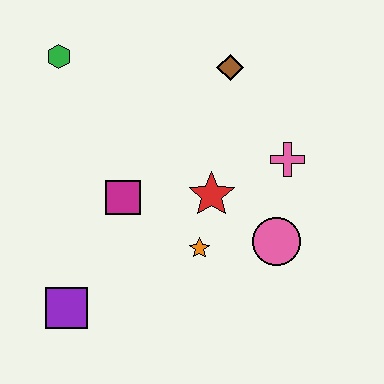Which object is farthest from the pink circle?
The green hexagon is farthest from the pink circle.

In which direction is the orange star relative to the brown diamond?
The orange star is below the brown diamond.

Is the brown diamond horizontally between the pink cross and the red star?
Yes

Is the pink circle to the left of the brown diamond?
No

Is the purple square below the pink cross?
Yes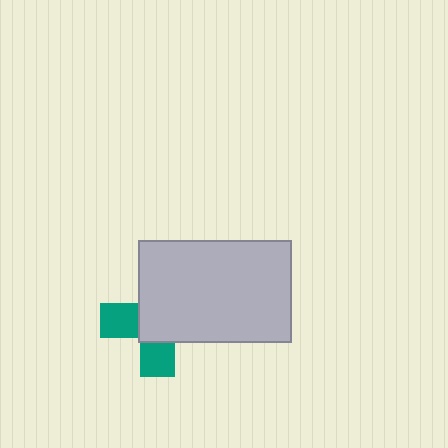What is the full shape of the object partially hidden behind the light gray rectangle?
The partially hidden object is a teal cross.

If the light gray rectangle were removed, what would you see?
You would see the complete teal cross.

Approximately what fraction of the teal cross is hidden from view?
Roughly 63% of the teal cross is hidden behind the light gray rectangle.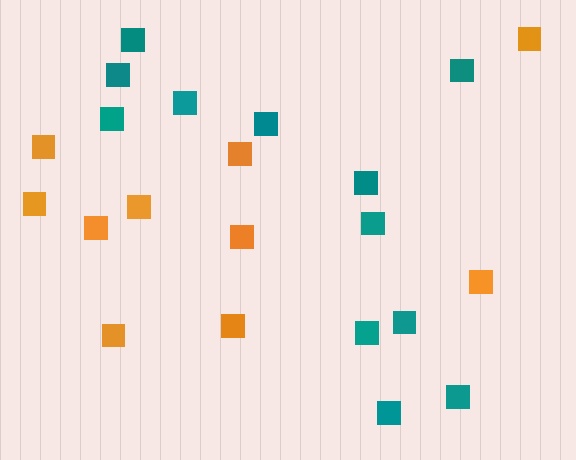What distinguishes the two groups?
There are 2 groups: one group of teal squares (12) and one group of orange squares (10).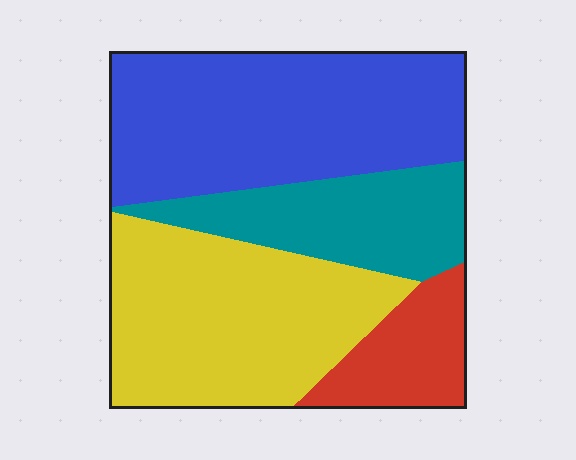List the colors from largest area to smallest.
From largest to smallest: blue, yellow, teal, red.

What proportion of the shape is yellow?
Yellow covers around 35% of the shape.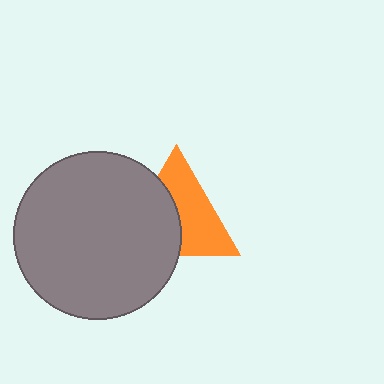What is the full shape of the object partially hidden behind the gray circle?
The partially hidden object is an orange triangle.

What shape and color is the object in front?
The object in front is a gray circle.